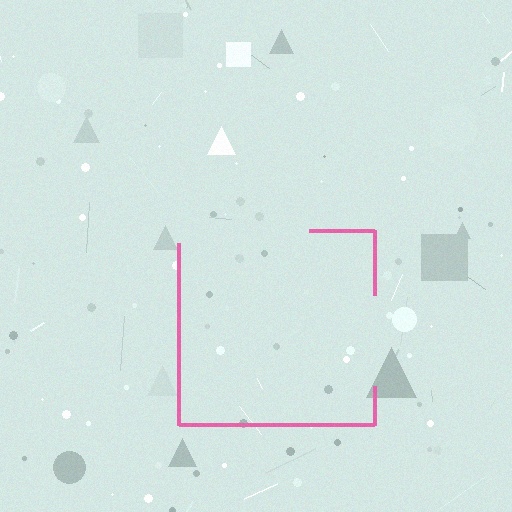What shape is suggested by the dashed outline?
The dashed outline suggests a square.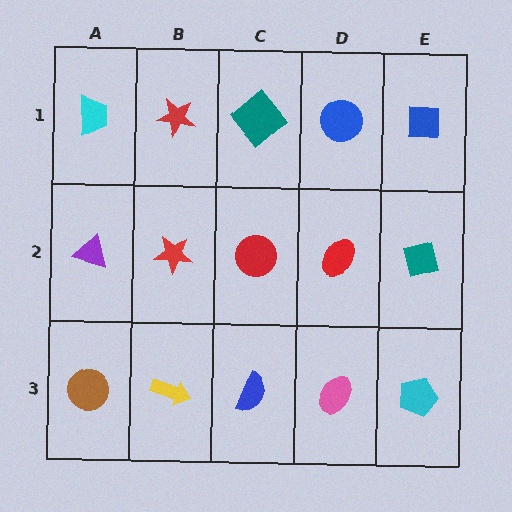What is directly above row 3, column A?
A purple triangle.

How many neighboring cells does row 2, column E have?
3.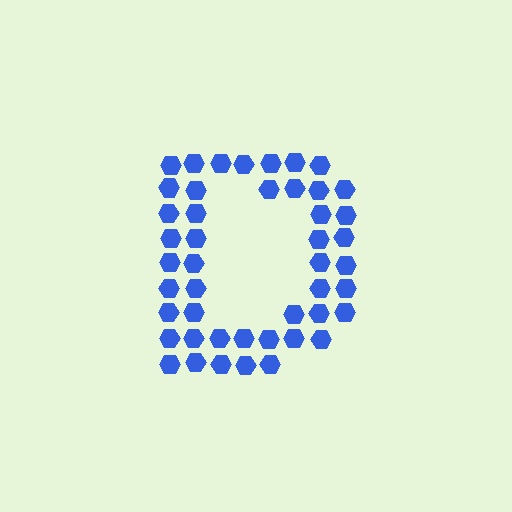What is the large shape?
The large shape is the letter D.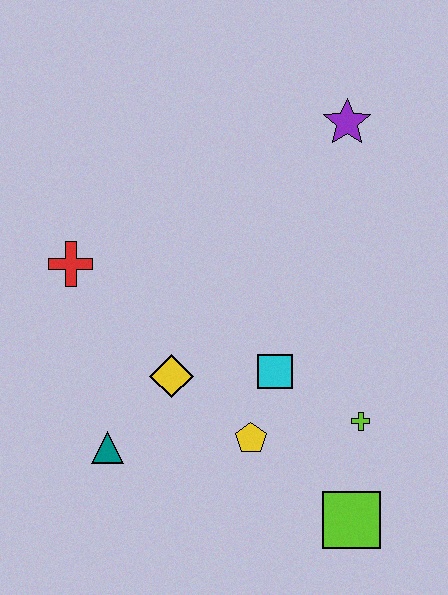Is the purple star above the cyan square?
Yes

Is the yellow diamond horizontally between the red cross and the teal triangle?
No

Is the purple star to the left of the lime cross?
Yes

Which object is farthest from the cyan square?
The purple star is farthest from the cyan square.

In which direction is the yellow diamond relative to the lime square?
The yellow diamond is to the left of the lime square.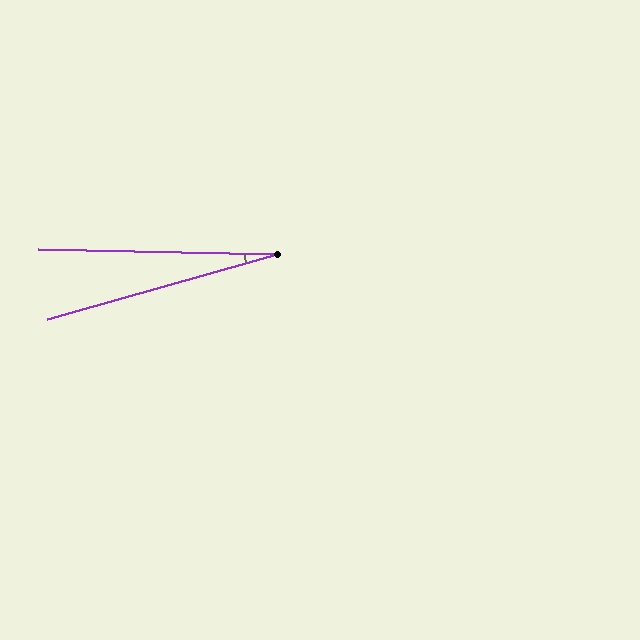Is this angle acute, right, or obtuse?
It is acute.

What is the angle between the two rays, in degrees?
Approximately 17 degrees.